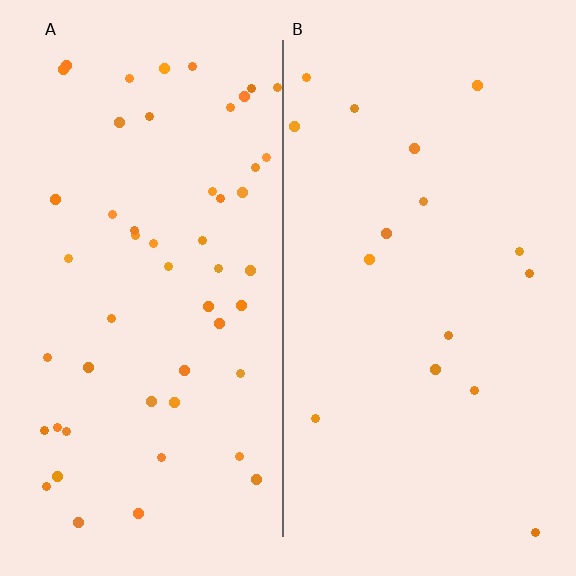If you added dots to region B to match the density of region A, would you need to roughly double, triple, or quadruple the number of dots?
Approximately triple.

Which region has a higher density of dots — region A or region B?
A (the left).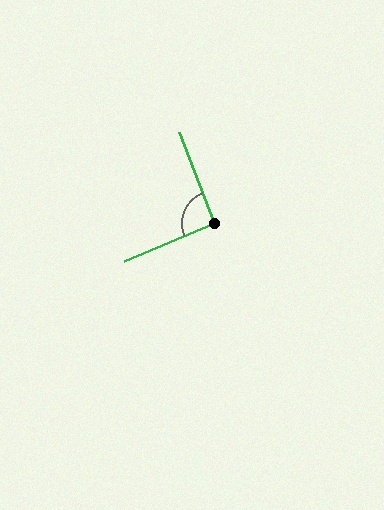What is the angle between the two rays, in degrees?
Approximately 92 degrees.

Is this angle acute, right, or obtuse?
It is approximately a right angle.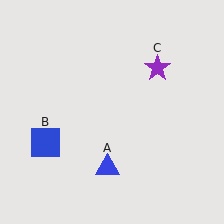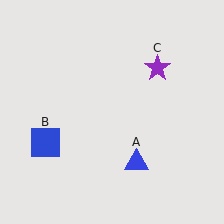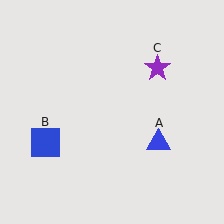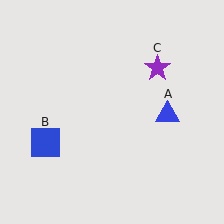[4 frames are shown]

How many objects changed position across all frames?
1 object changed position: blue triangle (object A).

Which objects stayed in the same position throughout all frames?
Blue square (object B) and purple star (object C) remained stationary.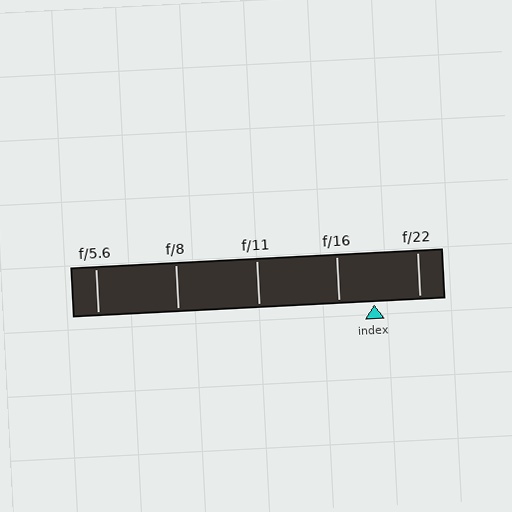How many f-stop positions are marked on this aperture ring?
There are 5 f-stop positions marked.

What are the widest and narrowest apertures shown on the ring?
The widest aperture shown is f/5.6 and the narrowest is f/22.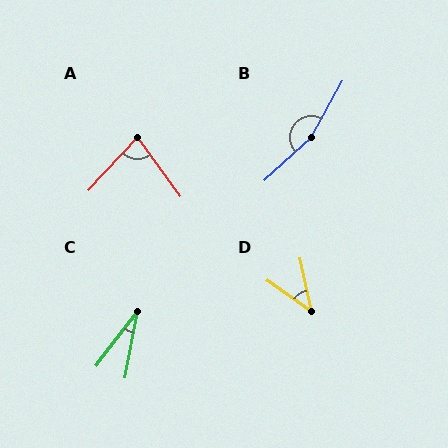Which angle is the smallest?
C, at approximately 26 degrees.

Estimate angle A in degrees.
Approximately 79 degrees.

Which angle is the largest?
B, at approximately 163 degrees.